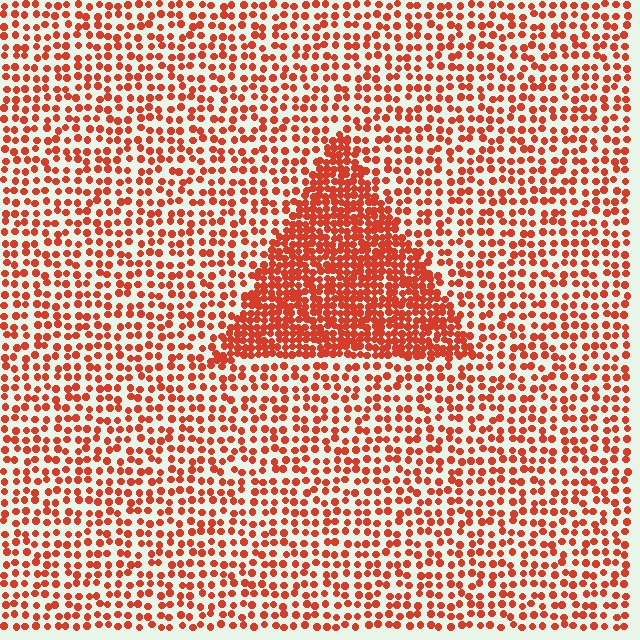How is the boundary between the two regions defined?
The boundary is defined by a change in element density (approximately 2.3x ratio). All elements are the same color, size, and shape.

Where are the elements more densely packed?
The elements are more densely packed inside the triangle boundary.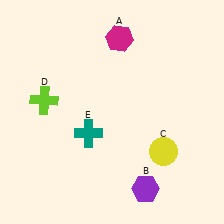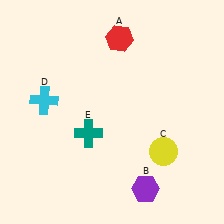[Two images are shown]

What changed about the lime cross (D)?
In Image 1, D is lime. In Image 2, it changed to cyan.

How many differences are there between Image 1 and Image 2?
There are 2 differences between the two images.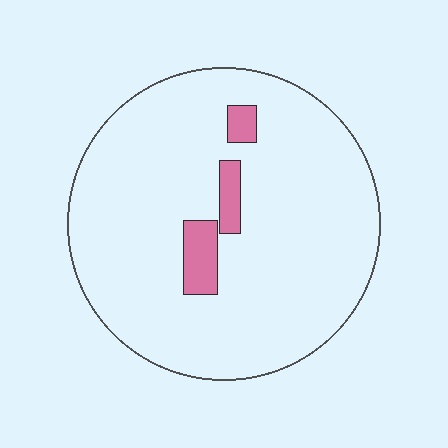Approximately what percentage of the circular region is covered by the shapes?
Approximately 5%.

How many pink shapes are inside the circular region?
3.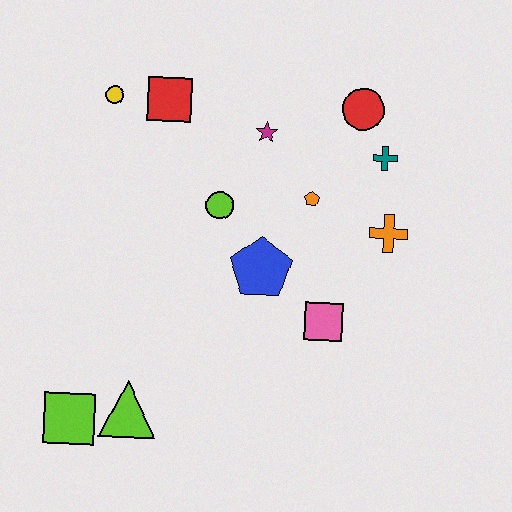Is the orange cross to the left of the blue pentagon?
No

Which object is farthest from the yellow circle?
The lime square is farthest from the yellow circle.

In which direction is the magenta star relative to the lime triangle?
The magenta star is above the lime triangle.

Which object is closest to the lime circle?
The blue pentagon is closest to the lime circle.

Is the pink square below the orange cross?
Yes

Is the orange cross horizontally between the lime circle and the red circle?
No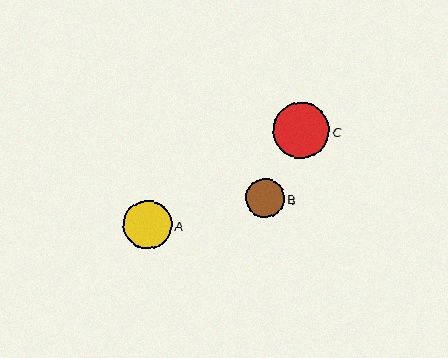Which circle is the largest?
Circle C is the largest with a size of approximately 56 pixels.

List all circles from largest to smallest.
From largest to smallest: C, A, B.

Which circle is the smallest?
Circle B is the smallest with a size of approximately 39 pixels.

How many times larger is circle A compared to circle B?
Circle A is approximately 1.2 times the size of circle B.